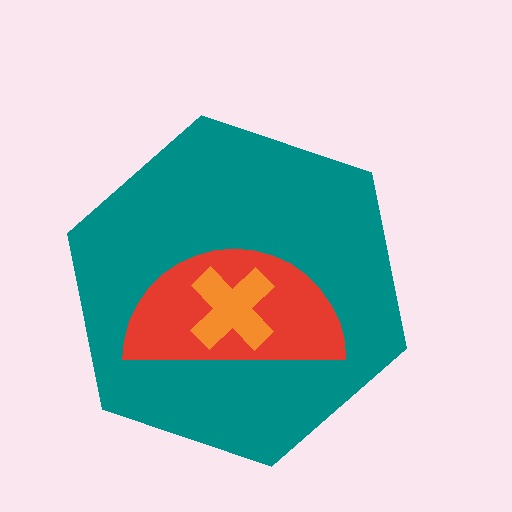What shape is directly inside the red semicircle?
The orange cross.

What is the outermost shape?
The teal hexagon.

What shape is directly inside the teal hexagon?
The red semicircle.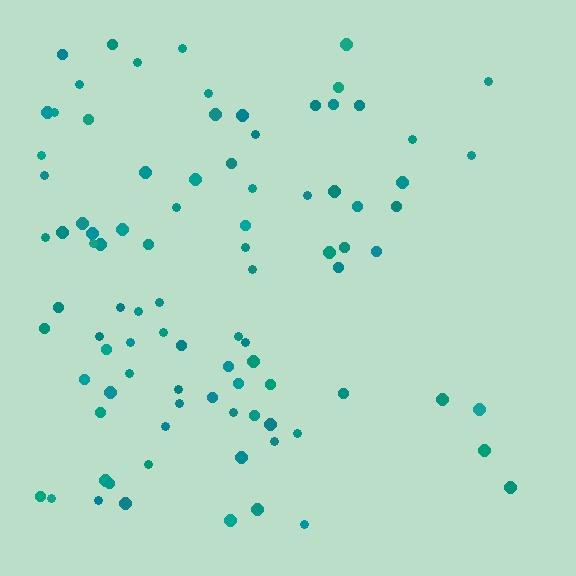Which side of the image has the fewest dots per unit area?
The right.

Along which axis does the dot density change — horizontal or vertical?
Horizontal.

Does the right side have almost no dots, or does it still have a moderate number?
Still a moderate number, just noticeably fewer than the left.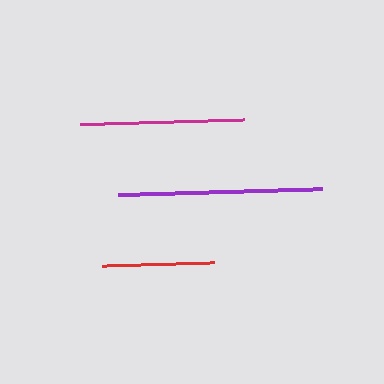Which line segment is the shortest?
The red line is the shortest at approximately 112 pixels.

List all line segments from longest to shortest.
From longest to shortest: purple, magenta, red.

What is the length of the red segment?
The red segment is approximately 112 pixels long.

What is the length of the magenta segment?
The magenta segment is approximately 164 pixels long.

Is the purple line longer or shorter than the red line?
The purple line is longer than the red line.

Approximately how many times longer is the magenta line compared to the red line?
The magenta line is approximately 1.5 times the length of the red line.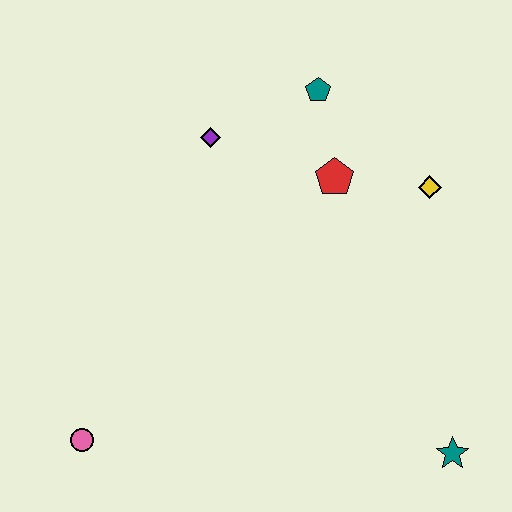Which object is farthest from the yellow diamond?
The pink circle is farthest from the yellow diamond.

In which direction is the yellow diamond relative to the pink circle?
The yellow diamond is to the right of the pink circle.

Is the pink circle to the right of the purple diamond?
No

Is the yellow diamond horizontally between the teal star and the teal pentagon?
Yes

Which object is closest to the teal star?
The yellow diamond is closest to the teal star.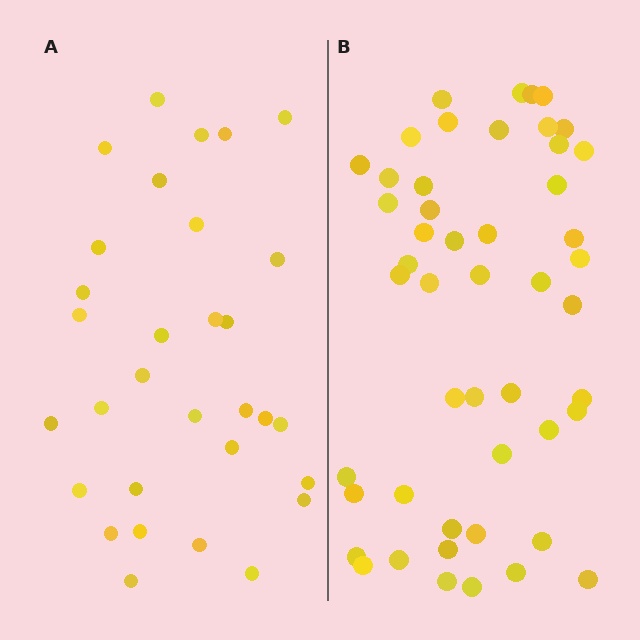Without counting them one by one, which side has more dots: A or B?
Region B (the right region) has more dots.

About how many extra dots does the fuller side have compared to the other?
Region B has approximately 20 more dots than region A.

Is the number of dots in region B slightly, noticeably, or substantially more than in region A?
Region B has substantially more. The ratio is roughly 1.6 to 1.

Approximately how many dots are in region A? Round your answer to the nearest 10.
About 30 dots. (The exact count is 31, which rounds to 30.)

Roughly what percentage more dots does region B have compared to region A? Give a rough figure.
About 60% more.